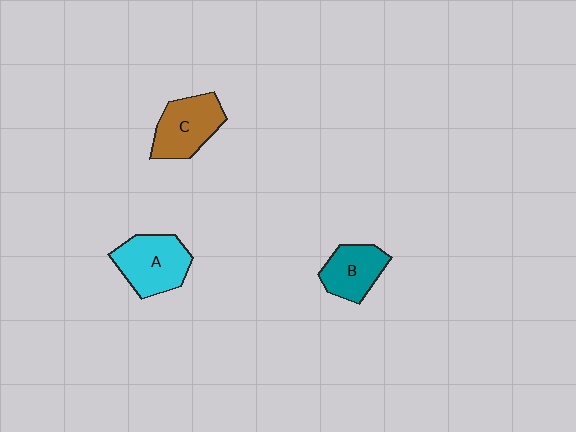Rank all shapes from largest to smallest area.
From largest to smallest: A (cyan), C (brown), B (teal).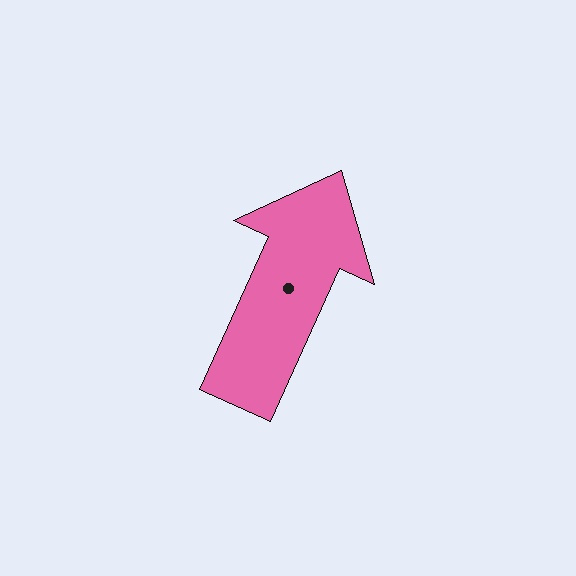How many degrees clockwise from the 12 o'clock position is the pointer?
Approximately 24 degrees.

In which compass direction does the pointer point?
Northeast.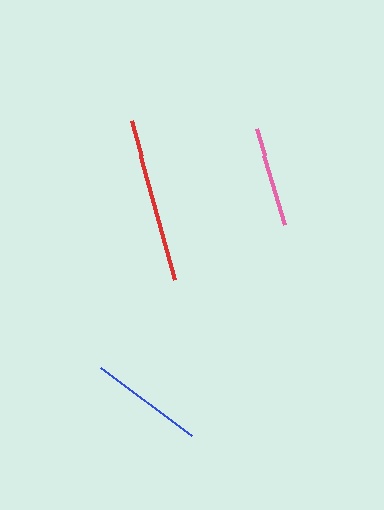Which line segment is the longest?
The red line is the longest at approximately 165 pixels.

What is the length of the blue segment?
The blue segment is approximately 114 pixels long.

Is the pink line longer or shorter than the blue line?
The blue line is longer than the pink line.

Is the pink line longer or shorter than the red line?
The red line is longer than the pink line.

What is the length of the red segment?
The red segment is approximately 165 pixels long.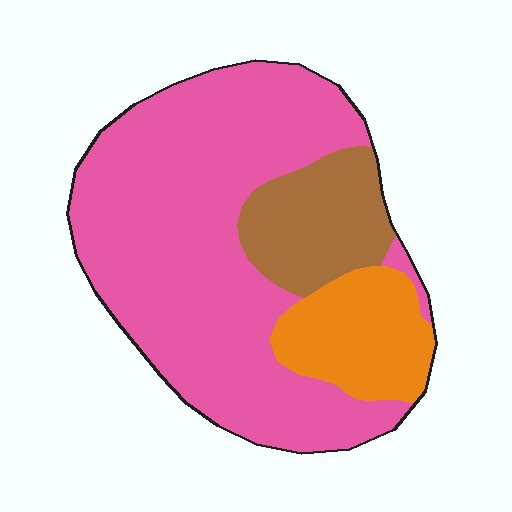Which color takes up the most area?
Pink, at roughly 70%.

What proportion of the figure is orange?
Orange takes up less than a sixth of the figure.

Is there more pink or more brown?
Pink.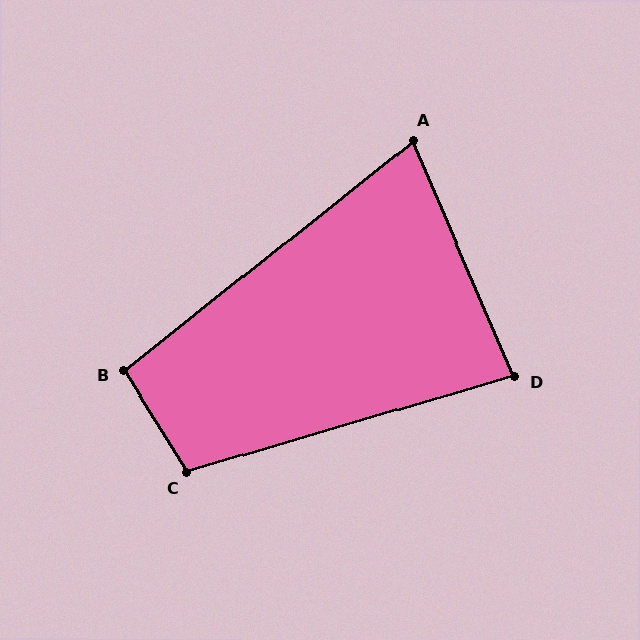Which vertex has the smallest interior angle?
A, at approximately 75 degrees.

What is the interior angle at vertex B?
Approximately 97 degrees (obtuse).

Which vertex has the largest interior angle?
C, at approximately 105 degrees.